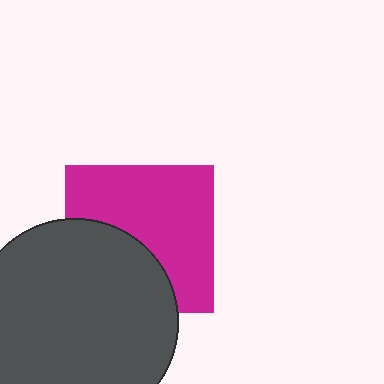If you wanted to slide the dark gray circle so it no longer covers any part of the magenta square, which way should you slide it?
Slide it down — that is the most direct way to separate the two shapes.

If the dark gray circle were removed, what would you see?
You would see the complete magenta square.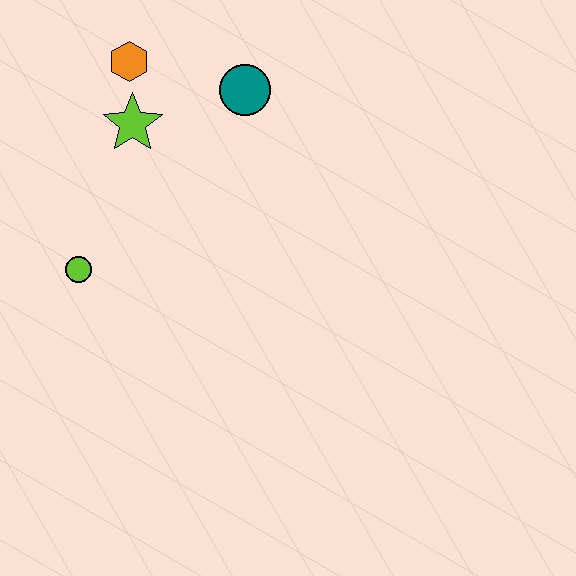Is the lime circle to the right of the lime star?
No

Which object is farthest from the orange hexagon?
The lime circle is farthest from the orange hexagon.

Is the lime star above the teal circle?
No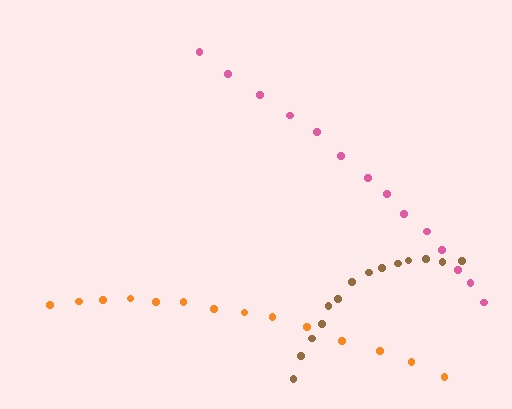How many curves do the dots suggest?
There are 3 distinct paths.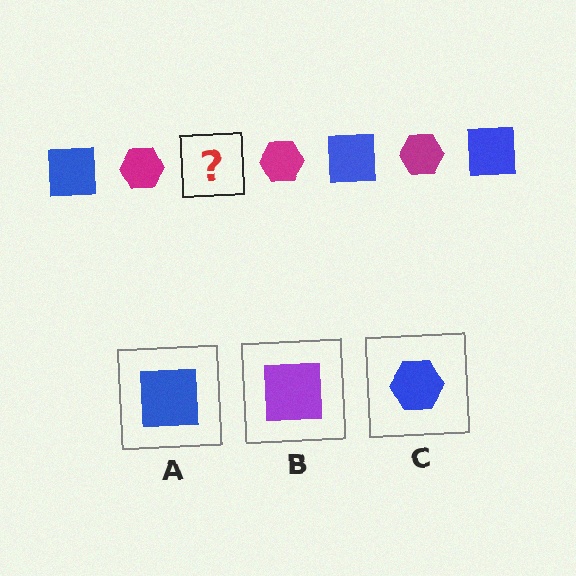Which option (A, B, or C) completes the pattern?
A.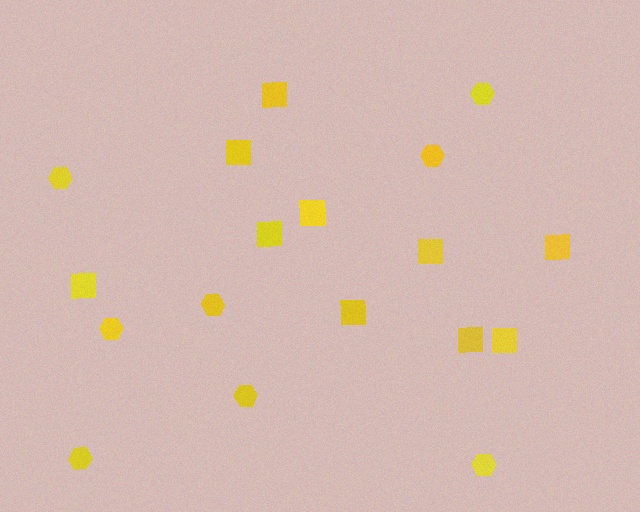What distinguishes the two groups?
There are 2 groups: one group of squares (10) and one group of hexagons (8).